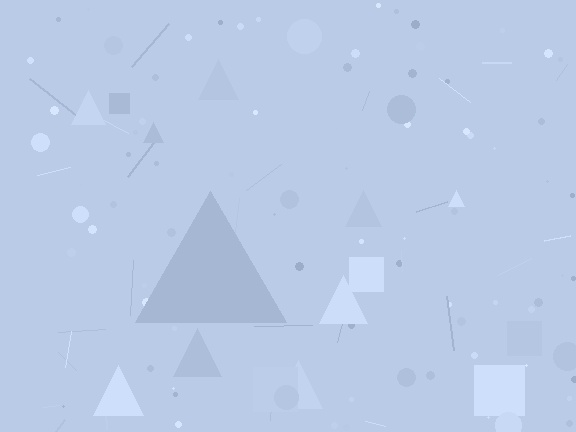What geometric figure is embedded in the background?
A triangle is embedded in the background.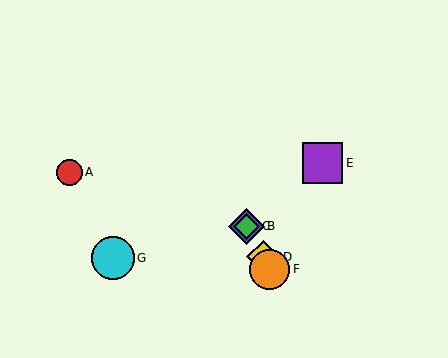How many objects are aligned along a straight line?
4 objects (B, C, D, F) are aligned along a straight line.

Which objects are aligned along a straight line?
Objects B, C, D, F are aligned along a straight line.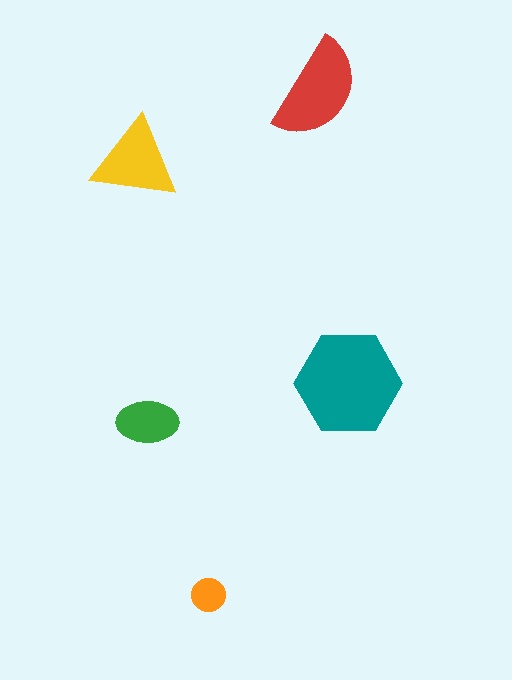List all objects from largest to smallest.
The teal hexagon, the red semicircle, the yellow triangle, the green ellipse, the orange circle.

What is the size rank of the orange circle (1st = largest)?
5th.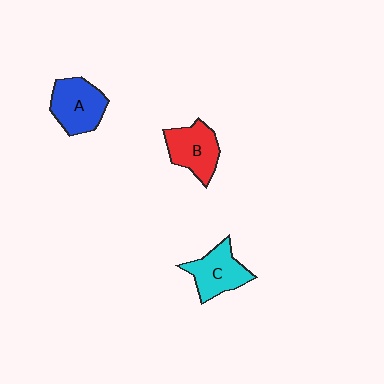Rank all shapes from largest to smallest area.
From largest to smallest: A (blue), B (red), C (cyan).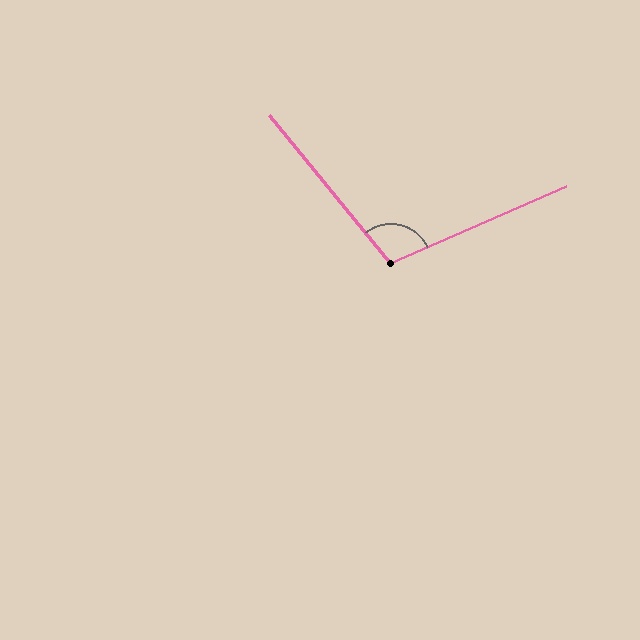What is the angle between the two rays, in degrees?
Approximately 106 degrees.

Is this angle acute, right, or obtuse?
It is obtuse.